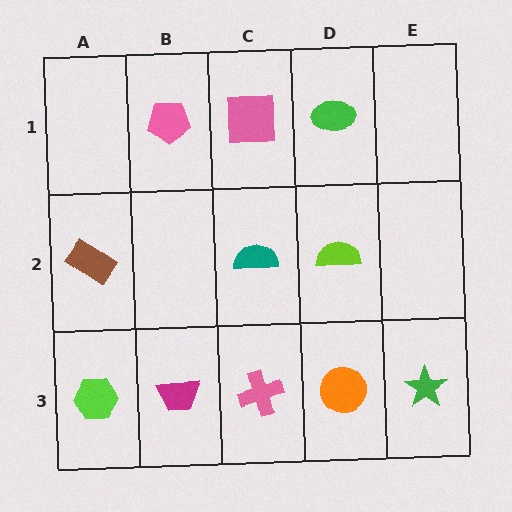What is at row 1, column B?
A pink pentagon.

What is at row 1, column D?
A green ellipse.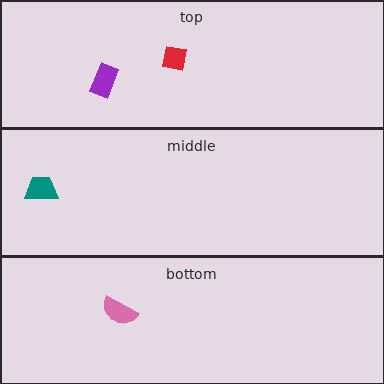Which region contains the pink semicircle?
The bottom region.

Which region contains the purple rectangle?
The top region.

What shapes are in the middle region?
The teal trapezoid.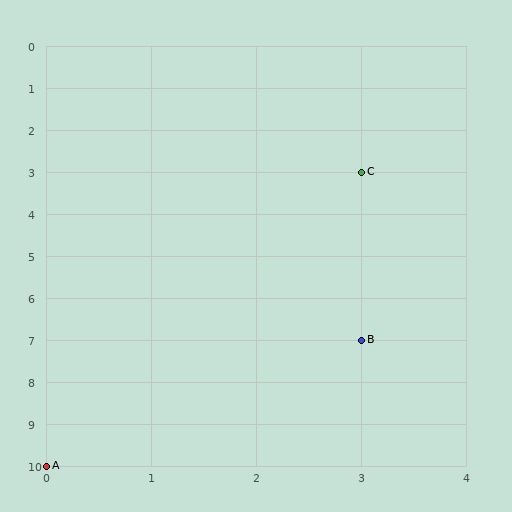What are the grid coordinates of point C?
Point C is at grid coordinates (3, 3).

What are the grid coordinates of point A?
Point A is at grid coordinates (0, 10).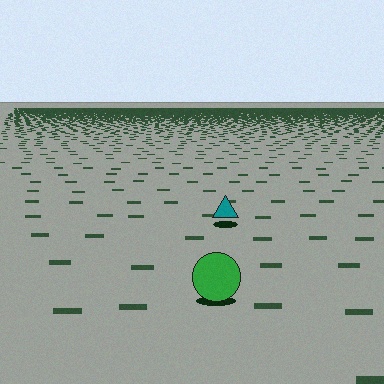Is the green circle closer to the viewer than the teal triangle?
Yes. The green circle is closer — you can tell from the texture gradient: the ground texture is coarser near it.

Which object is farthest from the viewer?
The teal triangle is farthest from the viewer. It appears smaller and the ground texture around it is denser.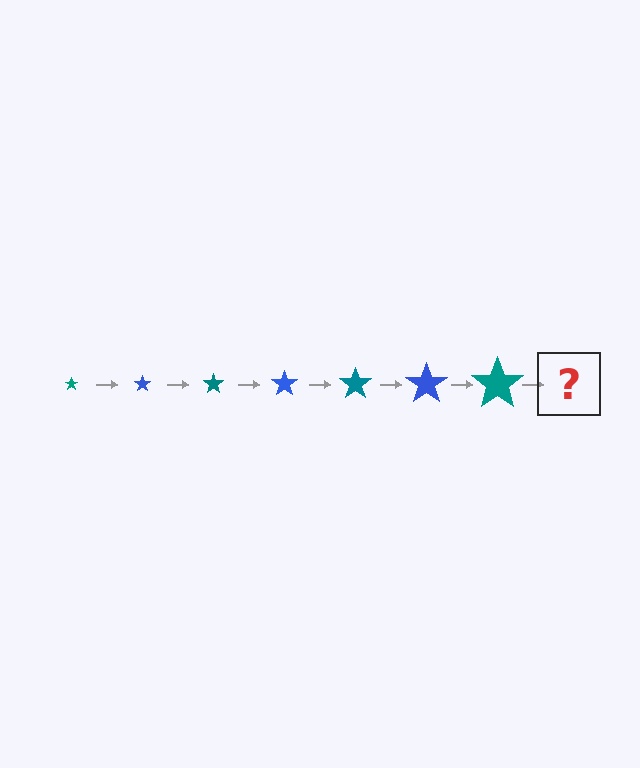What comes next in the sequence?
The next element should be a blue star, larger than the previous one.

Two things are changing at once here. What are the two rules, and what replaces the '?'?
The two rules are that the star grows larger each step and the color cycles through teal and blue. The '?' should be a blue star, larger than the previous one.